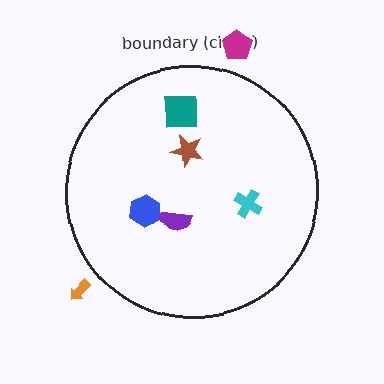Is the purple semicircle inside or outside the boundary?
Inside.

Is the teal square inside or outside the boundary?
Inside.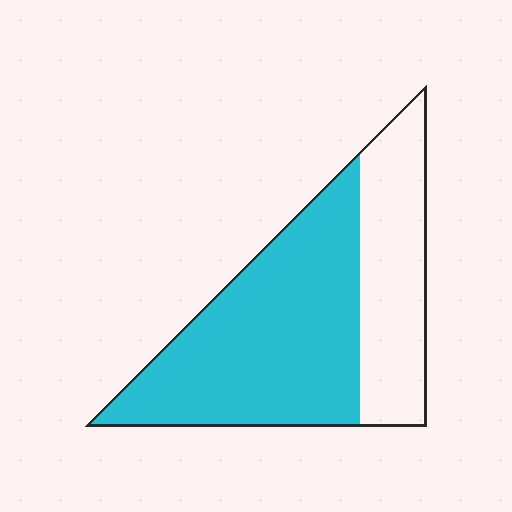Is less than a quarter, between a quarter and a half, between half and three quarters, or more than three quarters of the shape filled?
Between half and three quarters.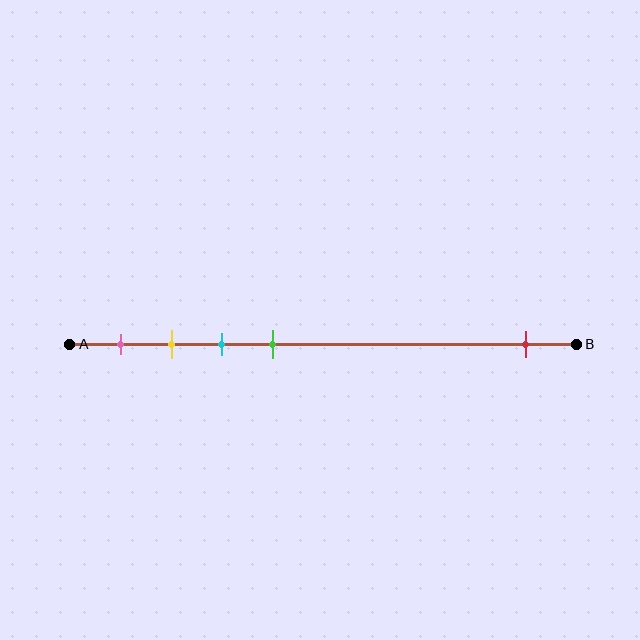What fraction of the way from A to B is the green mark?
The green mark is approximately 40% (0.4) of the way from A to B.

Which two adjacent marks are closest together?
The yellow and cyan marks are the closest adjacent pair.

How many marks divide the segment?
There are 5 marks dividing the segment.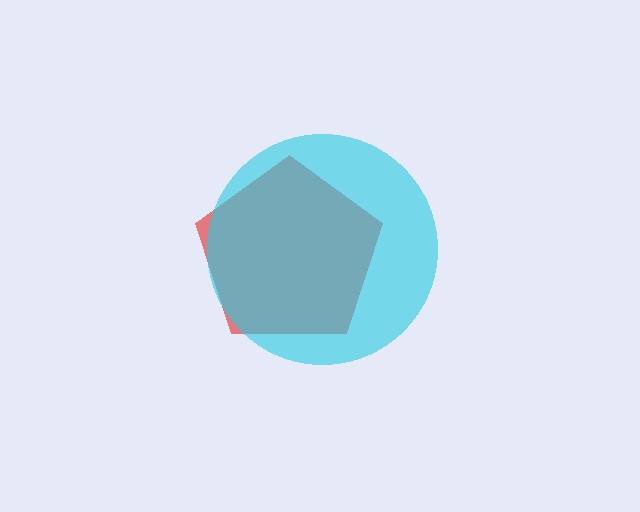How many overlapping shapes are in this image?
There are 2 overlapping shapes in the image.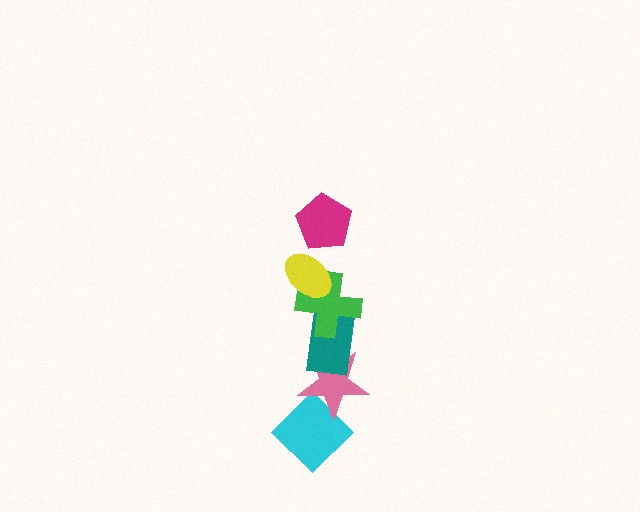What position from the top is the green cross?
The green cross is 3rd from the top.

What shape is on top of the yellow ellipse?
The magenta pentagon is on top of the yellow ellipse.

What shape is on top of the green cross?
The yellow ellipse is on top of the green cross.